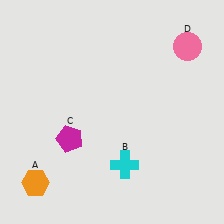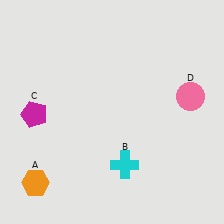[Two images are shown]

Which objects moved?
The objects that moved are: the magenta pentagon (C), the pink circle (D).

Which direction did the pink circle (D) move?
The pink circle (D) moved down.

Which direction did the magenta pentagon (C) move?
The magenta pentagon (C) moved left.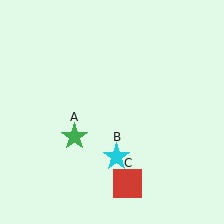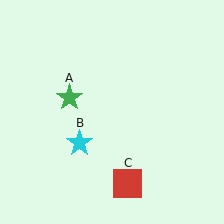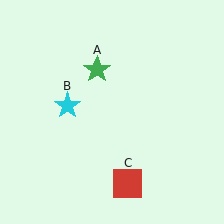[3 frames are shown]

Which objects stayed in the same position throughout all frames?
Red square (object C) remained stationary.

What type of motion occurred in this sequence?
The green star (object A), cyan star (object B) rotated clockwise around the center of the scene.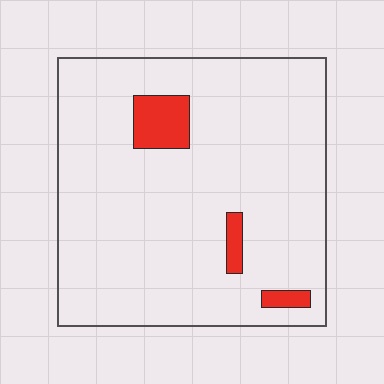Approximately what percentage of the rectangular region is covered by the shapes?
Approximately 5%.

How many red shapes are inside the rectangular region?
3.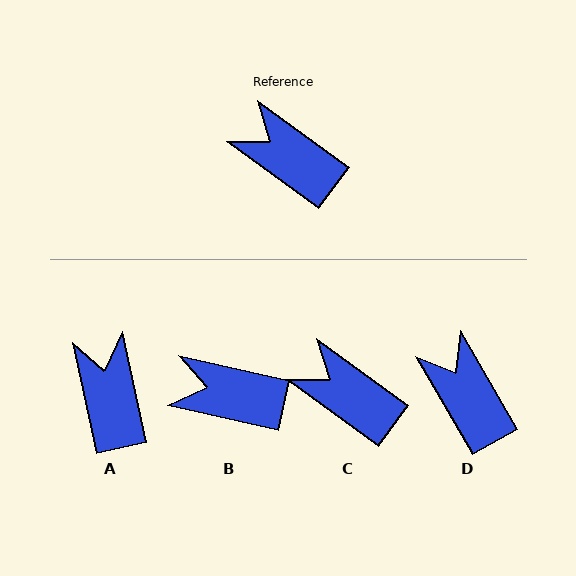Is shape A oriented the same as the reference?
No, it is off by about 42 degrees.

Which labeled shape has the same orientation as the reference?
C.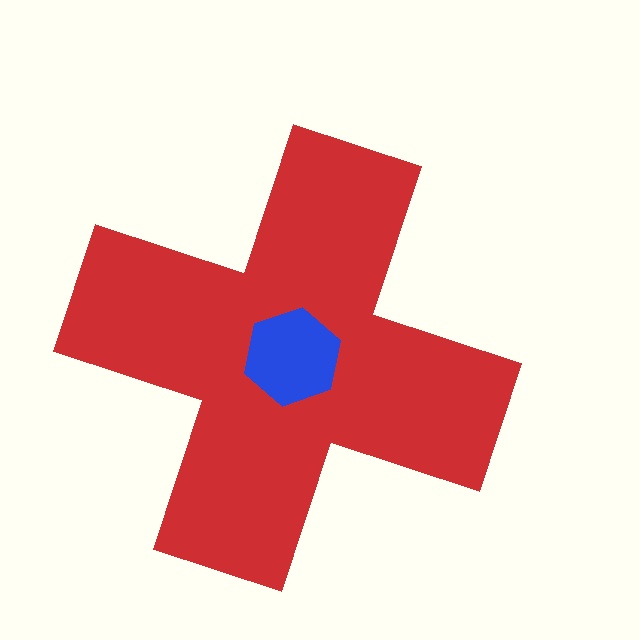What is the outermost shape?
The red cross.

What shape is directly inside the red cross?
The blue hexagon.